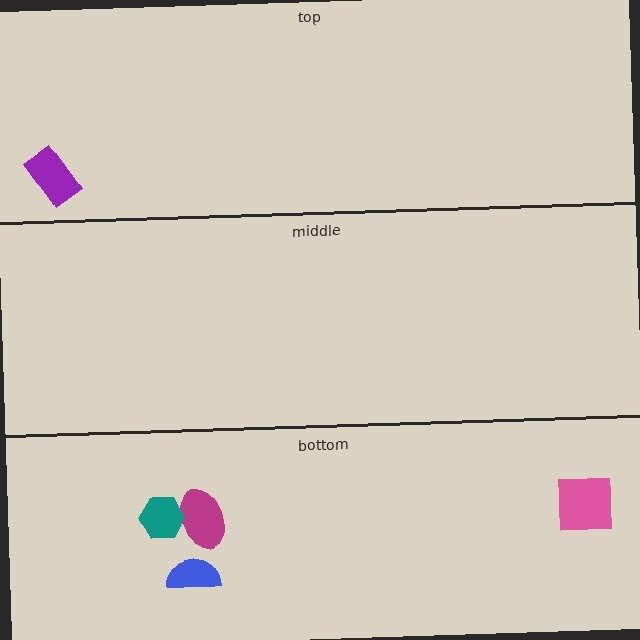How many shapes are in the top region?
1.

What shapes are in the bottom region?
The blue semicircle, the magenta ellipse, the pink square, the teal hexagon.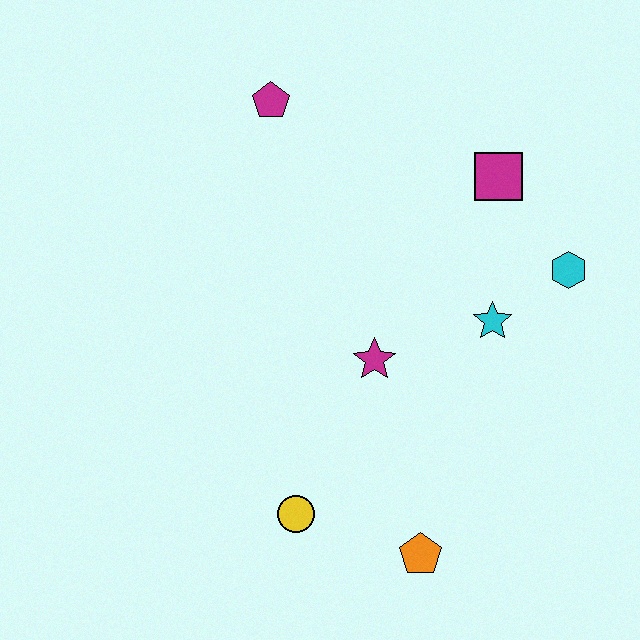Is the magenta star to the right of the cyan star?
No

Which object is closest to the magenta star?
The cyan star is closest to the magenta star.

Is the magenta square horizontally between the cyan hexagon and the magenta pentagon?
Yes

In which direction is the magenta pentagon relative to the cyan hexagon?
The magenta pentagon is to the left of the cyan hexagon.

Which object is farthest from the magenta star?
The magenta pentagon is farthest from the magenta star.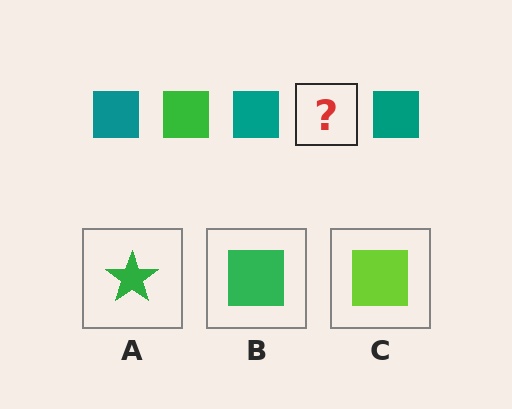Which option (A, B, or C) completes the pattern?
B.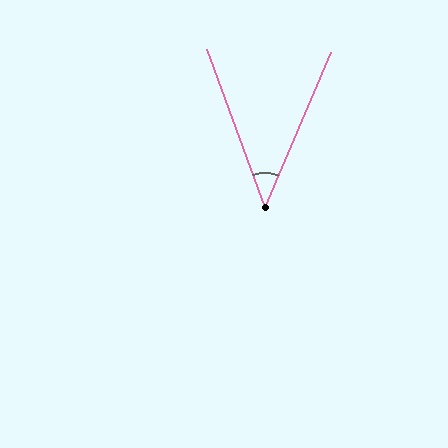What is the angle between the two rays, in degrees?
Approximately 43 degrees.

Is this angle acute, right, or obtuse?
It is acute.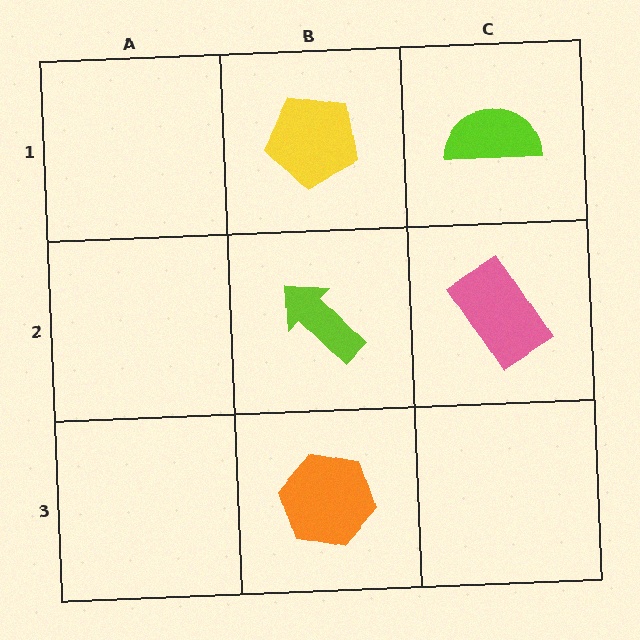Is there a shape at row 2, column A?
No, that cell is empty.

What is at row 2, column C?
A pink rectangle.